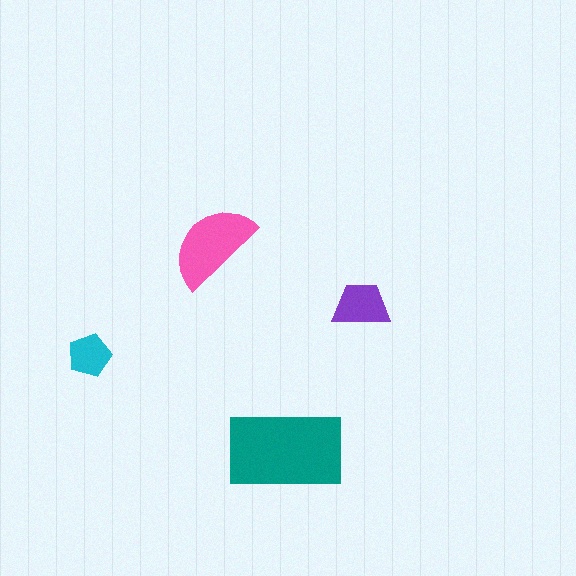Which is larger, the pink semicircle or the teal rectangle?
The teal rectangle.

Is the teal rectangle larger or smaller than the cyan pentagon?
Larger.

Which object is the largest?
The teal rectangle.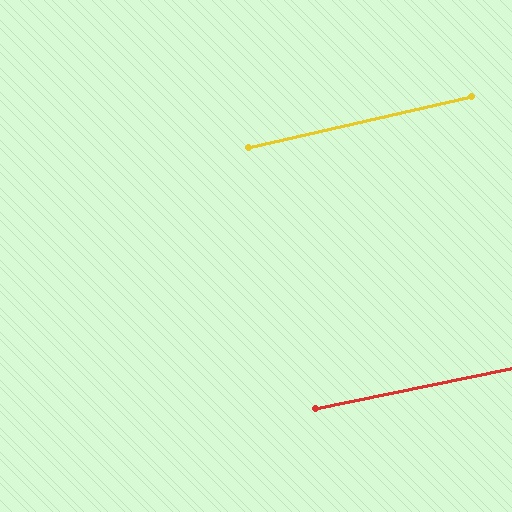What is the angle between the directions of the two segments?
Approximately 1 degree.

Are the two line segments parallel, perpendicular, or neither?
Parallel — their directions differ by only 1.3°.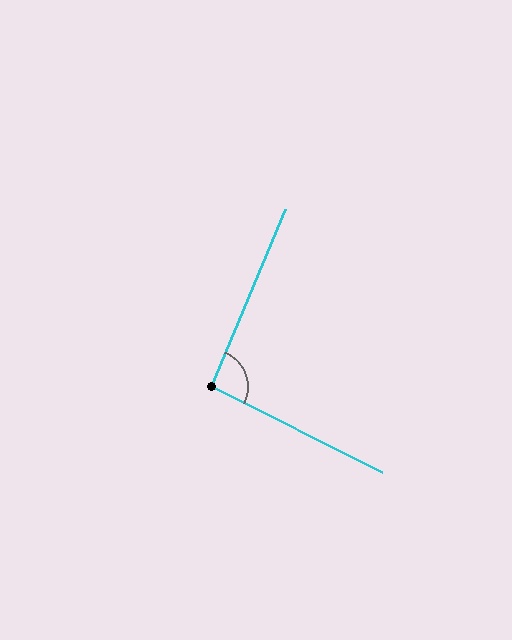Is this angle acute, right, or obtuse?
It is approximately a right angle.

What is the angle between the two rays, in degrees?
Approximately 94 degrees.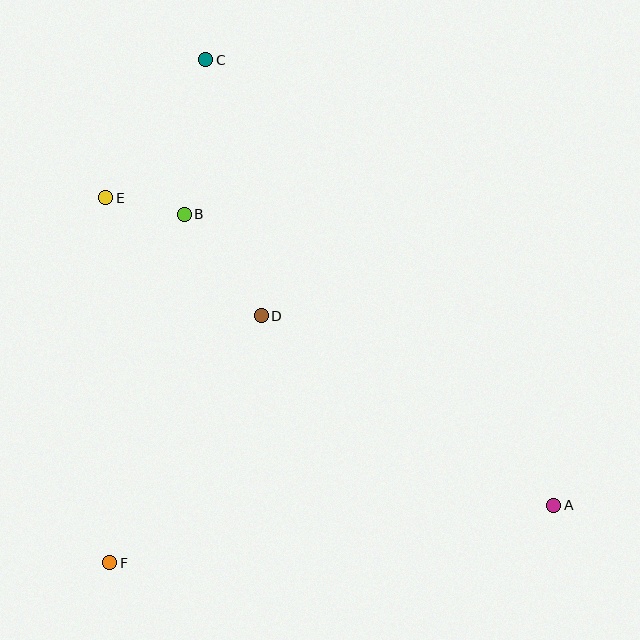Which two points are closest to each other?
Points B and E are closest to each other.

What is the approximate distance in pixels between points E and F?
The distance between E and F is approximately 365 pixels.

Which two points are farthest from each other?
Points A and C are farthest from each other.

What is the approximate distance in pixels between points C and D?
The distance between C and D is approximately 262 pixels.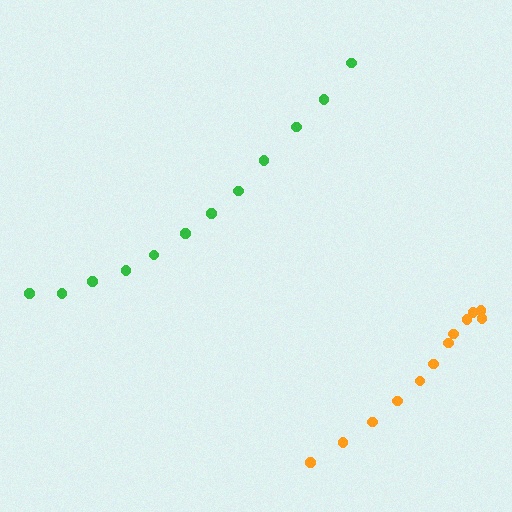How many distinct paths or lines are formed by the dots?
There are 2 distinct paths.